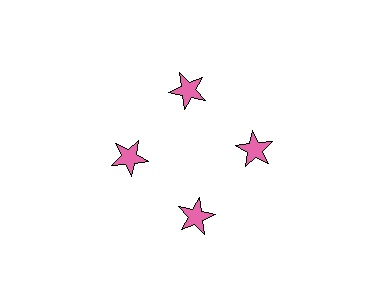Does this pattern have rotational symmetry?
Yes, this pattern has 4-fold rotational symmetry. It looks the same after rotating 90 degrees around the center.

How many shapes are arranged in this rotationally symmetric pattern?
There are 4 shapes, arranged in 4 groups of 1.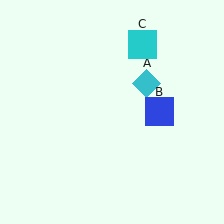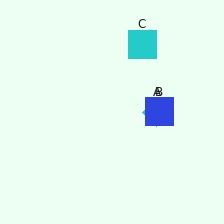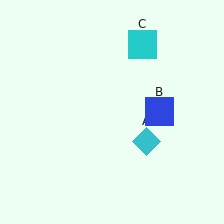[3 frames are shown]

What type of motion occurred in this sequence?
The cyan diamond (object A) rotated clockwise around the center of the scene.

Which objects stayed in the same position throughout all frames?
Blue square (object B) and cyan square (object C) remained stationary.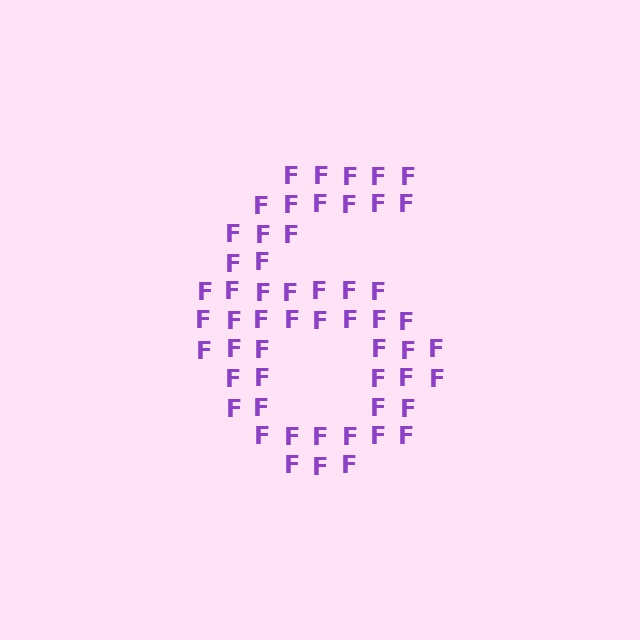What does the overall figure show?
The overall figure shows the digit 6.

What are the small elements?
The small elements are letter F's.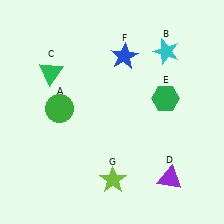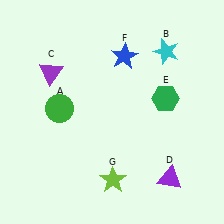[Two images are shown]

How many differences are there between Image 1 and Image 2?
There is 1 difference between the two images.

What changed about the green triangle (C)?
In Image 1, C is green. In Image 2, it changed to purple.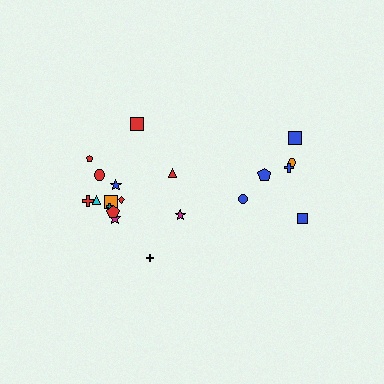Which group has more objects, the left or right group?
The left group.